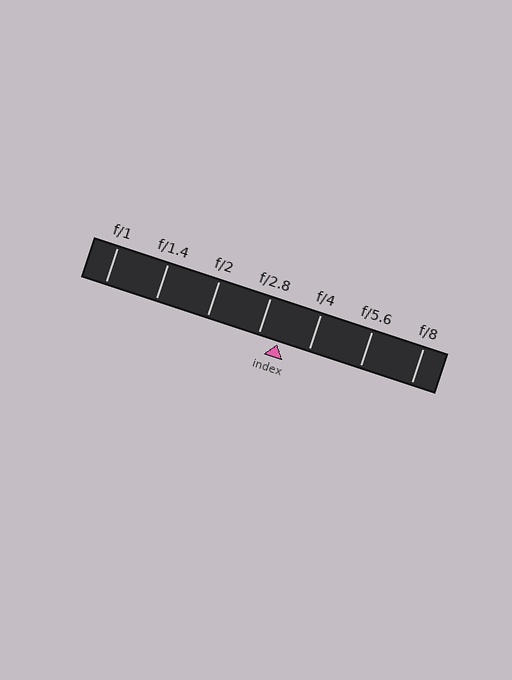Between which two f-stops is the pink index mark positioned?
The index mark is between f/2.8 and f/4.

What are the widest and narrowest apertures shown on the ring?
The widest aperture shown is f/1 and the narrowest is f/8.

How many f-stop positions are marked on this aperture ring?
There are 7 f-stop positions marked.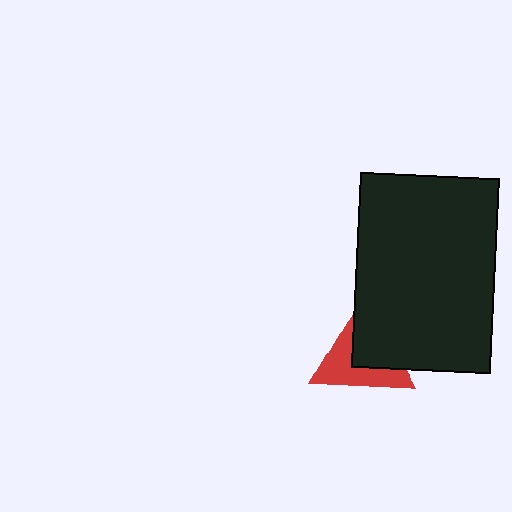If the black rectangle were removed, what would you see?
You would see the complete red triangle.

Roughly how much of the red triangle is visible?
About half of it is visible (roughly 51%).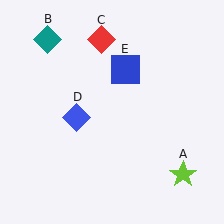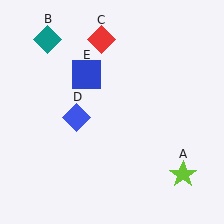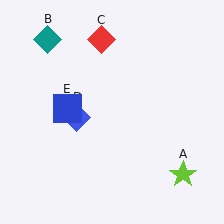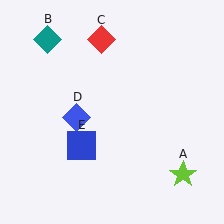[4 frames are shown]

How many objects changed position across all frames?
1 object changed position: blue square (object E).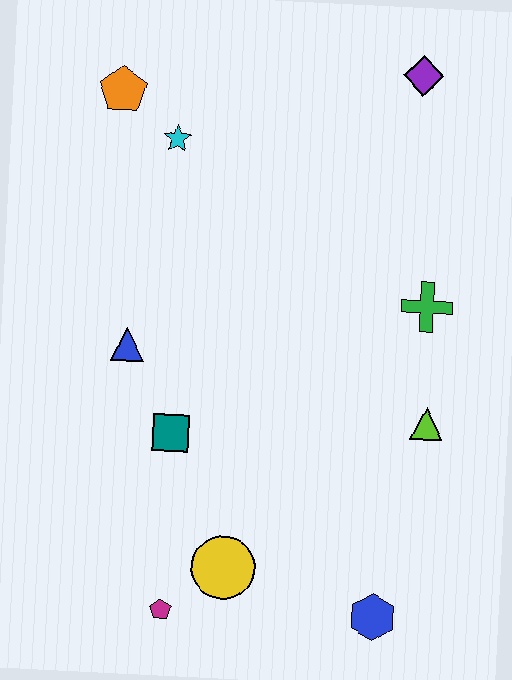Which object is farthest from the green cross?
The magenta pentagon is farthest from the green cross.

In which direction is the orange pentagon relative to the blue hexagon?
The orange pentagon is above the blue hexagon.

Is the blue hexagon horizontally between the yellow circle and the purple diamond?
Yes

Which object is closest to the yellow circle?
The magenta pentagon is closest to the yellow circle.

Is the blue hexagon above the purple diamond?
No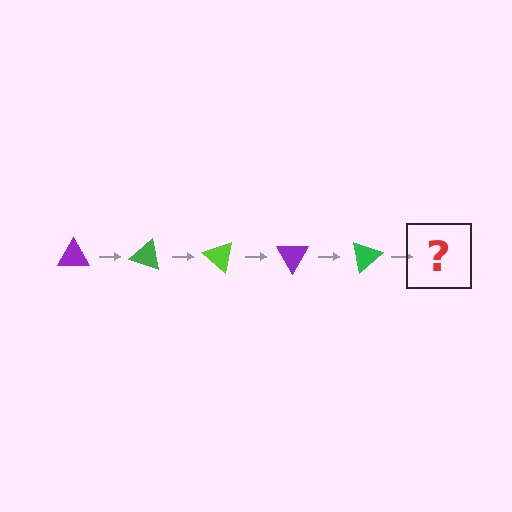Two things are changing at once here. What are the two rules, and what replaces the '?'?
The two rules are that it rotates 20 degrees each step and the color cycles through purple, green, and lime. The '?' should be a lime triangle, rotated 100 degrees from the start.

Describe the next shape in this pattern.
It should be a lime triangle, rotated 100 degrees from the start.